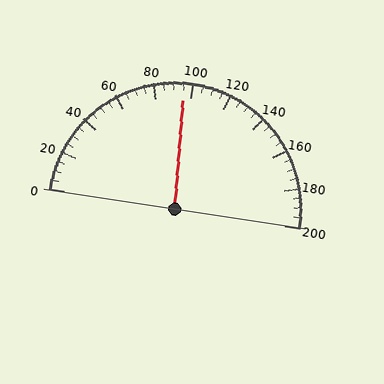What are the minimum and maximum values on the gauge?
The gauge ranges from 0 to 200.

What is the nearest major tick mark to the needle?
The nearest major tick mark is 100.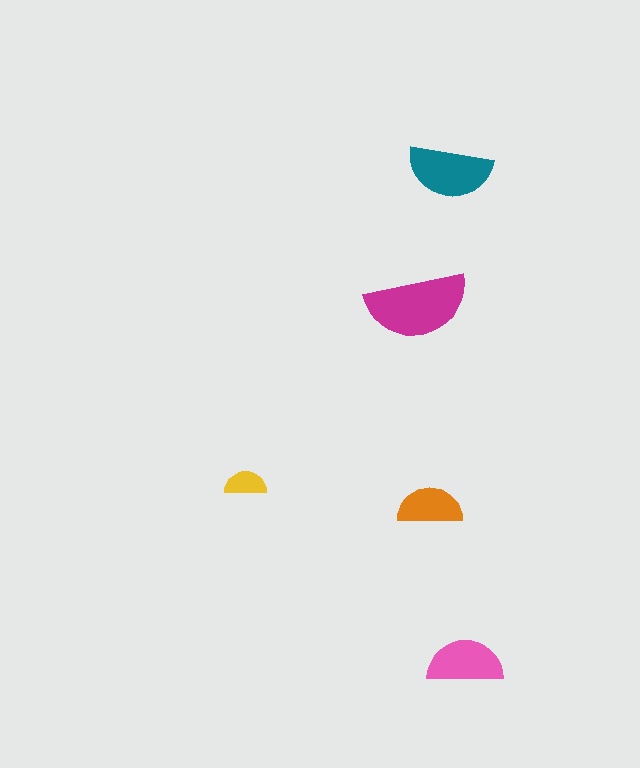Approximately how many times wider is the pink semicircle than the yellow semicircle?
About 2 times wider.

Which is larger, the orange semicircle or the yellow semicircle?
The orange one.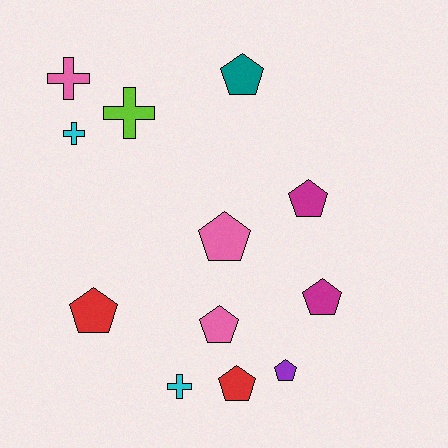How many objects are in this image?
There are 12 objects.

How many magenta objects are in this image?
There are 2 magenta objects.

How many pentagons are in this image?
There are 8 pentagons.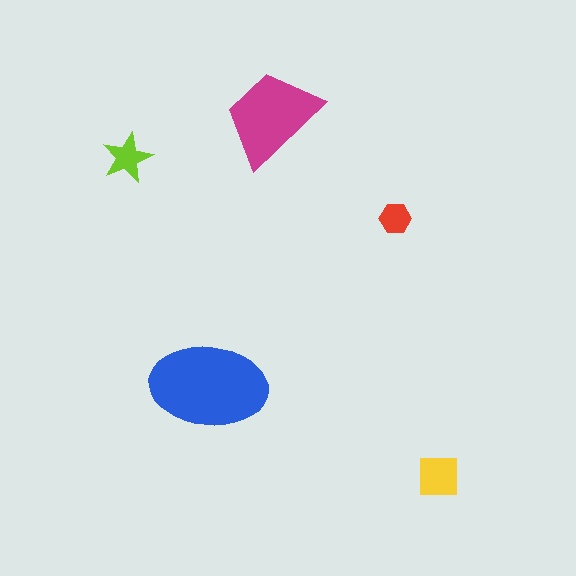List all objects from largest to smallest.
The blue ellipse, the magenta trapezoid, the yellow square, the lime star, the red hexagon.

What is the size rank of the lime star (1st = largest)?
4th.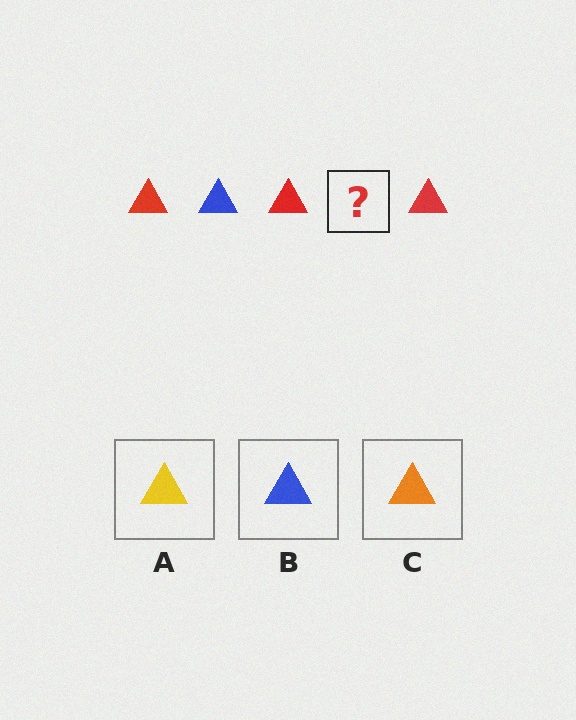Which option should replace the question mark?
Option B.